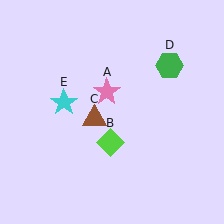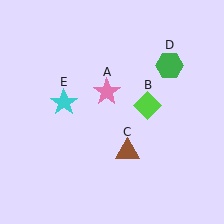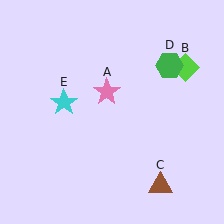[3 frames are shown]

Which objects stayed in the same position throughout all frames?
Pink star (object A) and green hexagon (object D) and cyan star (object E) remained stationary.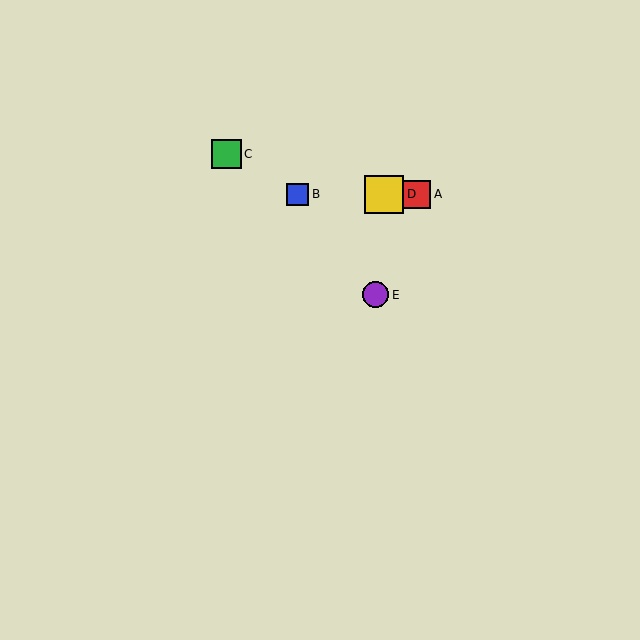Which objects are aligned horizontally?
Objects A, B, D are aligned horizontally.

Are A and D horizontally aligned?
Yes, both are at y≈194.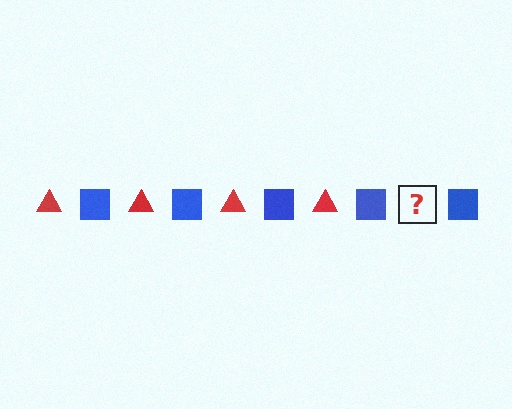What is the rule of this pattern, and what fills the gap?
The rule is that the pattern alternates between red triangle and blue square. The gap should be filled with a red triangle.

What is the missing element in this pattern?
The missing element is a red triangle.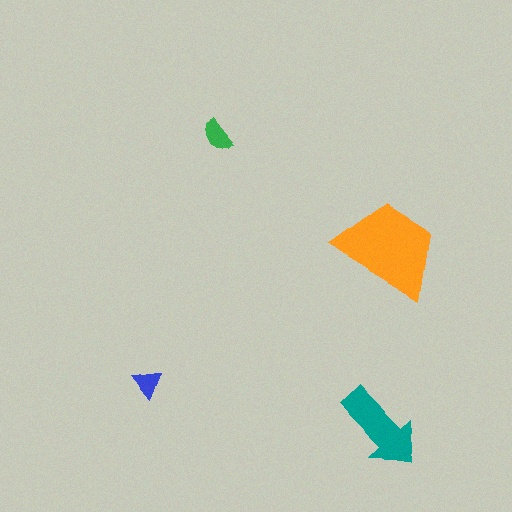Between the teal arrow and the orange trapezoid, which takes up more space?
The orange trapezoid.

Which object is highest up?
The green semicircle is topmost.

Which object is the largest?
The orange trapezoid.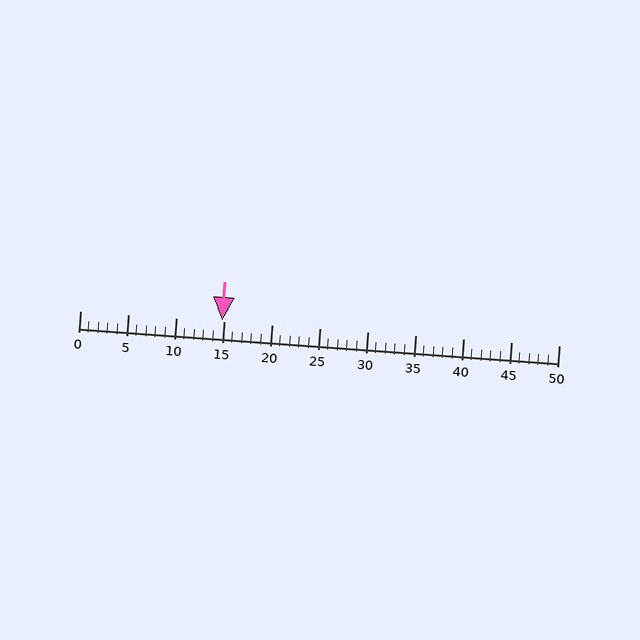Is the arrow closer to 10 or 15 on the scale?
The arrow is closer to 15.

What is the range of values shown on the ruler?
The ruler shows values from 0 to 50.